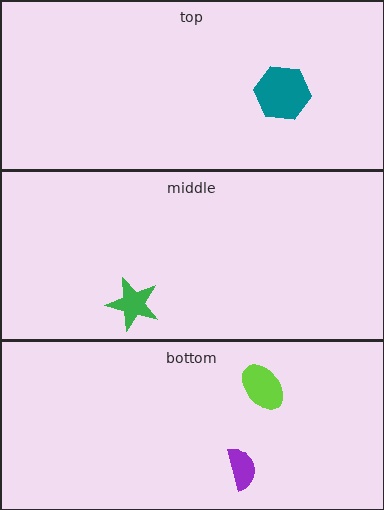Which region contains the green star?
The middle region.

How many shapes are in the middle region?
1.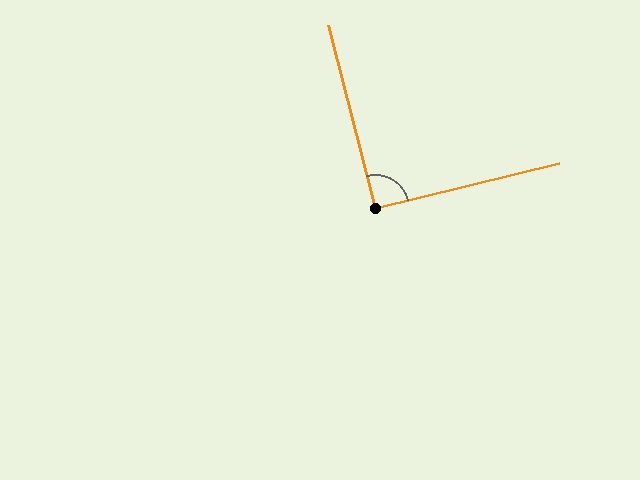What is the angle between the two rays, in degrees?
Approximately 91 degrees.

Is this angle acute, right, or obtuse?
It is approximately a right angle.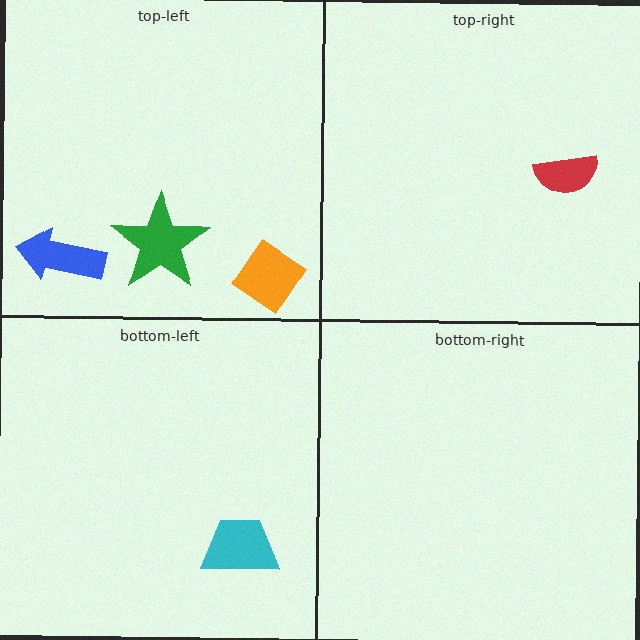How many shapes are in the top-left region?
3.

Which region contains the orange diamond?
The top-left region.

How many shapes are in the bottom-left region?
1.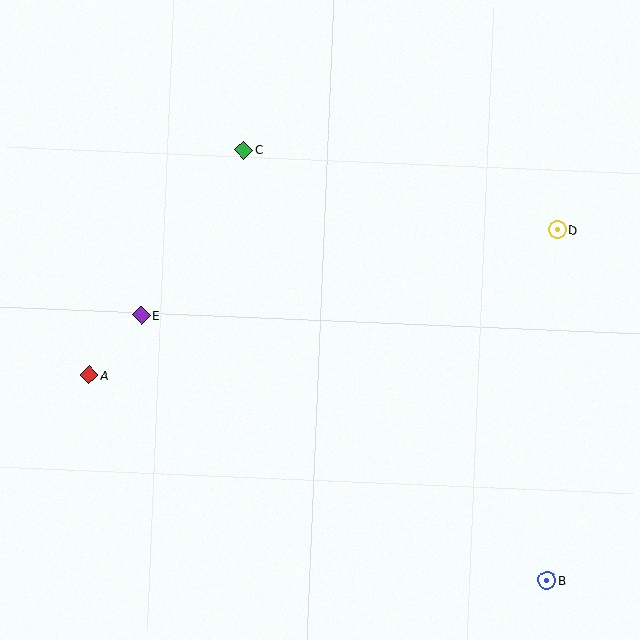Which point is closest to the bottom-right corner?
Point B is closest to the bottom-right corner.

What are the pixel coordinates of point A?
Point A is at (89, 375).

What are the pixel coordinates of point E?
Point E is at (141, 315).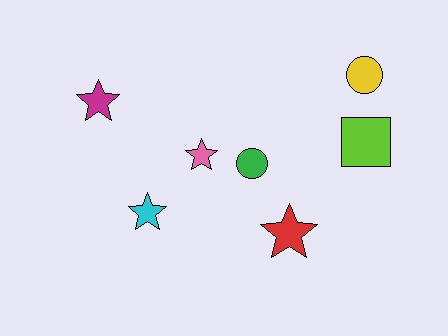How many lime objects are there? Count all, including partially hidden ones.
There is 1 lime object.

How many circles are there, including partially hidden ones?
There are 2 circles.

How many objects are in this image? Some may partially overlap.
There are 7 objects.